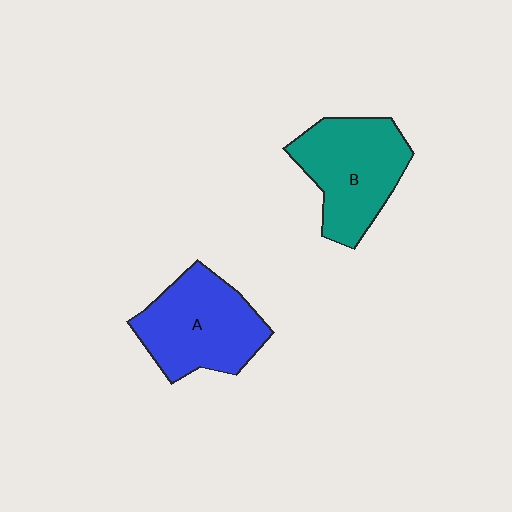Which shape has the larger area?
Shape A (blue).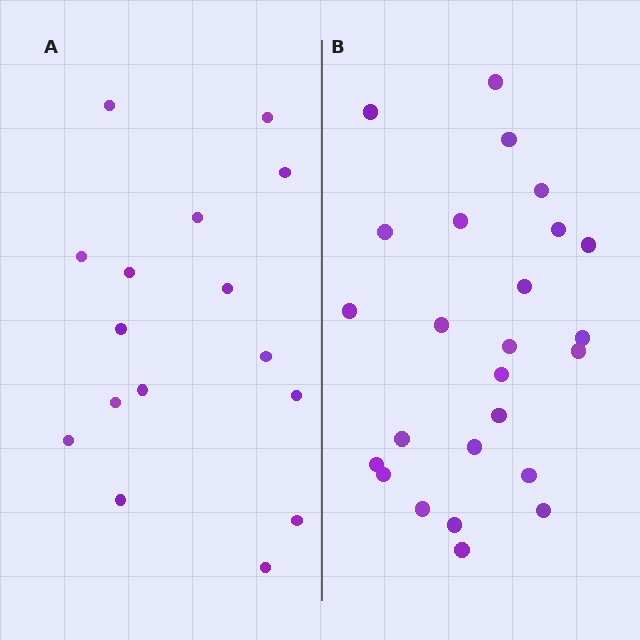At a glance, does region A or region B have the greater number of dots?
Region B (the right region) has more dots.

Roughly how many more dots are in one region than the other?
Region B has roughly 8 or so more dots than region A.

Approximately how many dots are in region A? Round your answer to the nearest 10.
About 20 dots. (The exact count is 16, which rounds to 20.)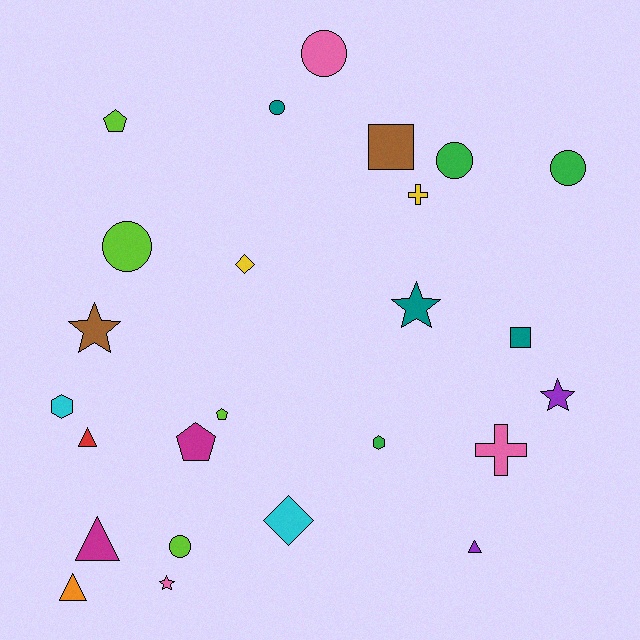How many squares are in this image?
There are 2 squares.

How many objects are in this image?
There are 25 objects.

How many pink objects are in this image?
There are 3 pink objects.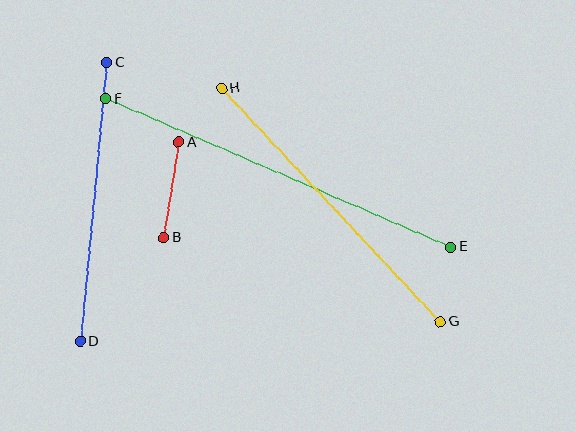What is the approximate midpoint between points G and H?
The midpoint is at approximately (331, 205) pixels.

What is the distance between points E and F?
The distance is approximately 375 pixels.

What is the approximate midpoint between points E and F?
The midpoint is at approximately (278, 173) pixels.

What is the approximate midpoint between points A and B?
The midpoint is at approximately (171, 190) pixels.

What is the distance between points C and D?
The distance is approximately 280 pixels.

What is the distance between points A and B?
The distance is approximately 97 pixels.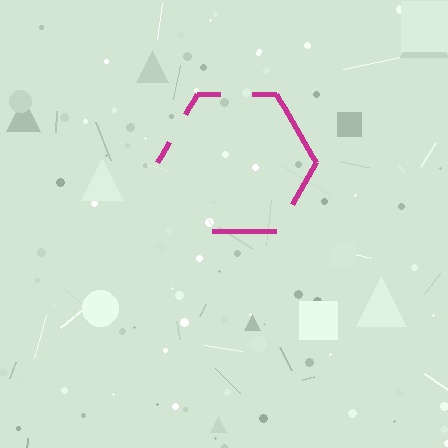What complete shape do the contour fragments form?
The contour fragments form a hexagon.